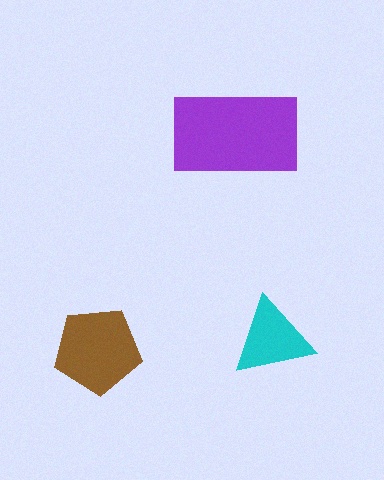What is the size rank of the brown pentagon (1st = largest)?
2nd.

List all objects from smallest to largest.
The cyan triangle, the brown pentagon, the purple rectangle.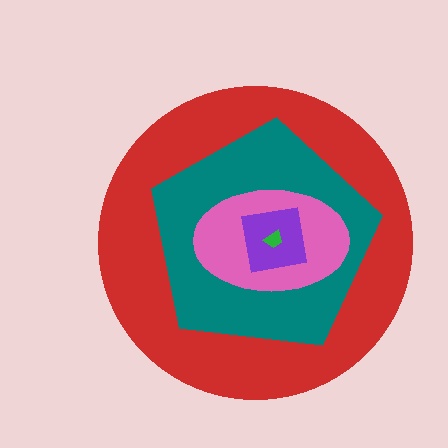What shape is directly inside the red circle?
The teal pentagon.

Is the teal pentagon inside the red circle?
Yes.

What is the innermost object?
The green trapezoid.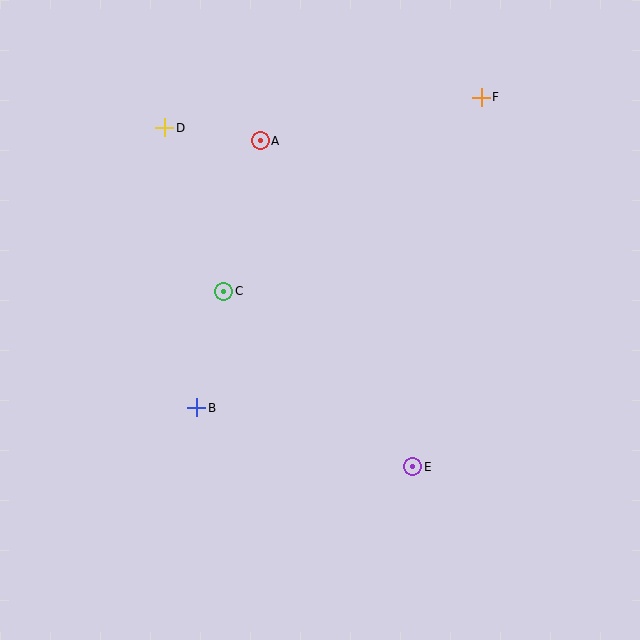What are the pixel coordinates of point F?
Point F is at (481, 97).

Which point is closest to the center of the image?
Point C at (224, 291) is closest to the center.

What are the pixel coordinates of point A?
Point A is at (260, 141).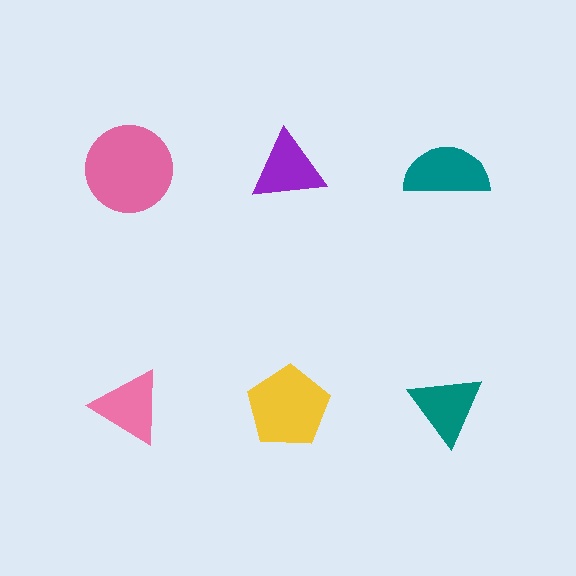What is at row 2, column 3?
A teal triangle.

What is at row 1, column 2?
A purple triangle.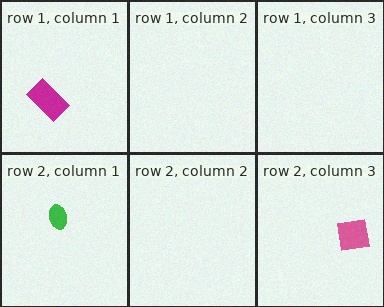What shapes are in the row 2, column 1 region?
The green ellipse.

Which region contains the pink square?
The row 2, column 3 region.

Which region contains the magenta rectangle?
The row 1, column 1 region.